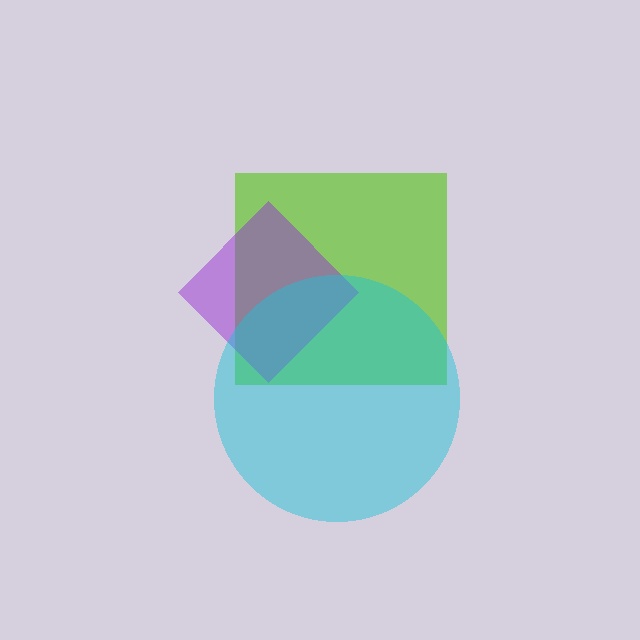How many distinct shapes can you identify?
There are 3 distinct shapes: a lime square, a purple diamond, a cyan circle.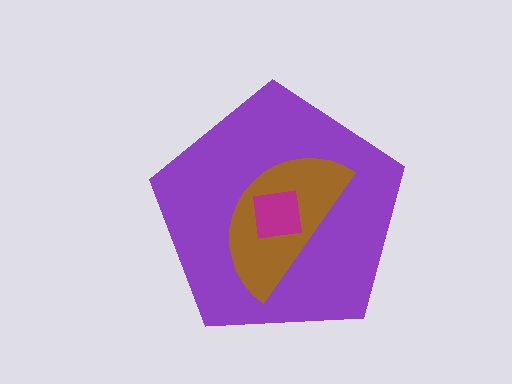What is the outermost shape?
The purple pentagon.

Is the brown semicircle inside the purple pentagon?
Yes.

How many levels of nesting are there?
3.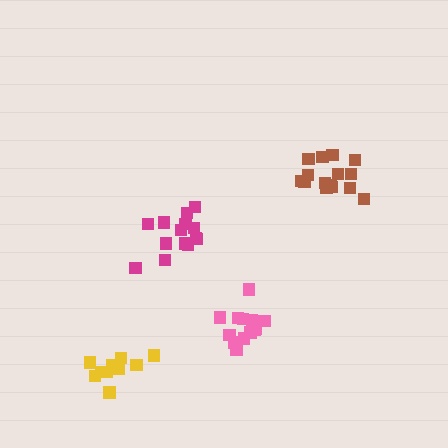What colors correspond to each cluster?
The clusters are colored: brown, magenta, pink, yellow.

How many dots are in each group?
Group 1: 15 dots, Group 2: 14 dots, Group 3: 13 dots, Group 4: 10 dots (52 total).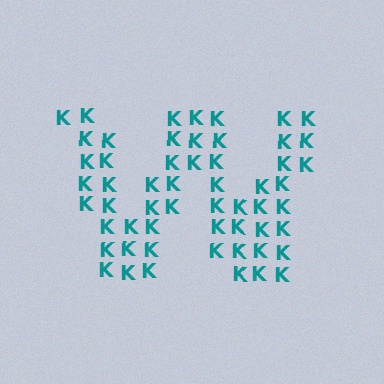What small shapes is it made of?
It is made of small letter K's.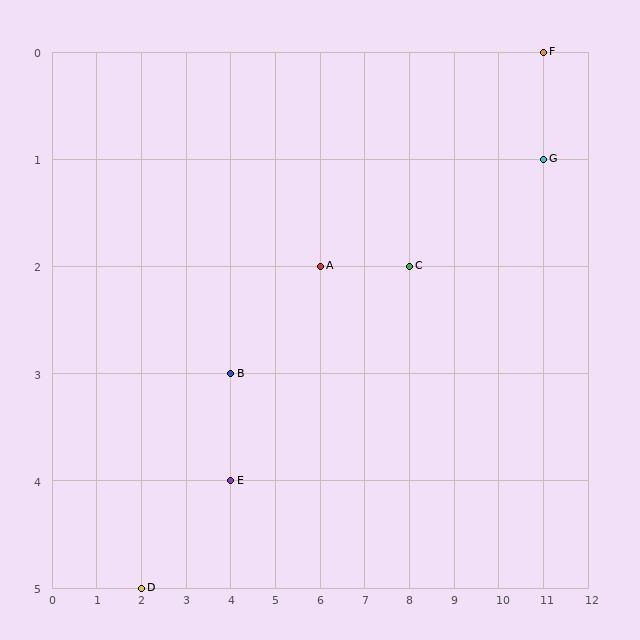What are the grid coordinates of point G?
Point G is at grid coordinates (11, 1).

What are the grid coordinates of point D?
Point D is at grid coordinates (2, 5).